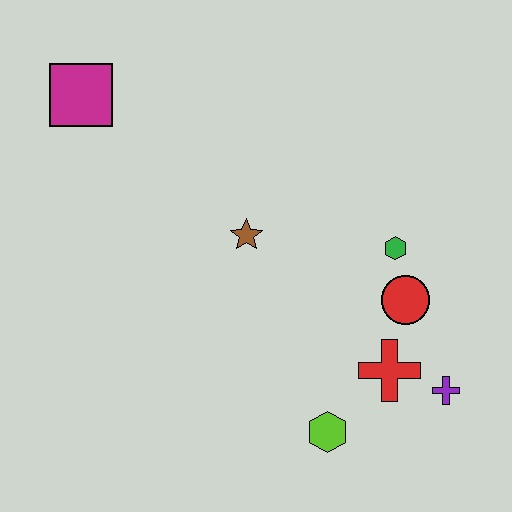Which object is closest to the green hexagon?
The red circle is closest to the green hexagon.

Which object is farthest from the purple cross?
The magenta square is farthest from the purple cross.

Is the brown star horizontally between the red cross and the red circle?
No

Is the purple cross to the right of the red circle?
Yes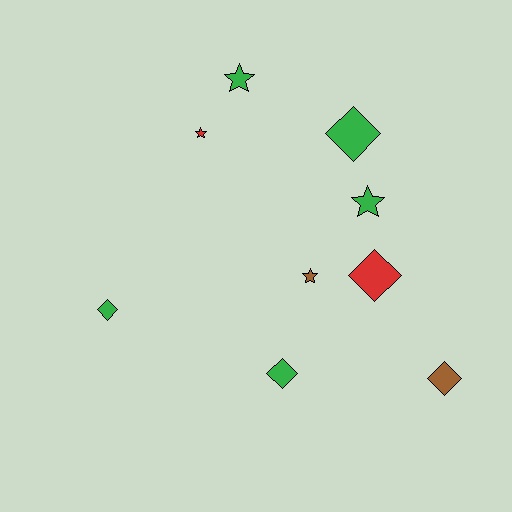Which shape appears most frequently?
Diamond, with 5 objects.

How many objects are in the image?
There are 9 objects.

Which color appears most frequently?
Green, with 5 objects.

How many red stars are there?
There is 1 red star.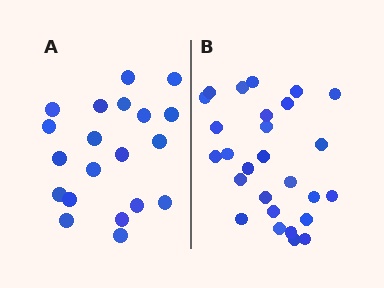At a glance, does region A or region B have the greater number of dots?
Region B (the right region) has more dots.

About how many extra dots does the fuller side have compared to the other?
Region B has roughly 8 or so more dots than region A.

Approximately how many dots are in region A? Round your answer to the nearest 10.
About 20 dots.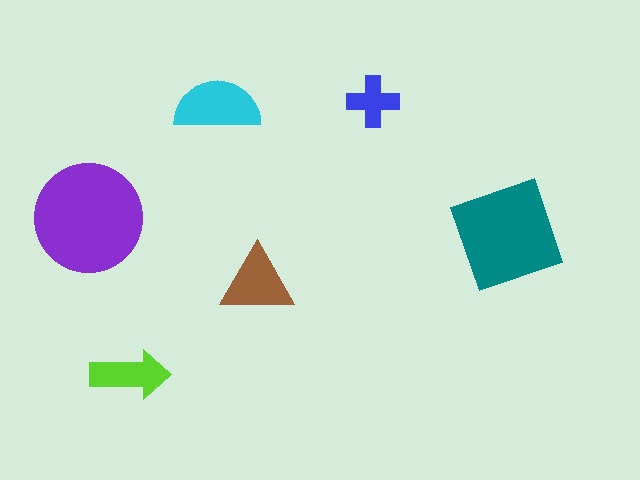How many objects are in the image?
There are 6 objects in the image.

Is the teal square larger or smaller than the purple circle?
Smaller.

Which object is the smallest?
The blue cross.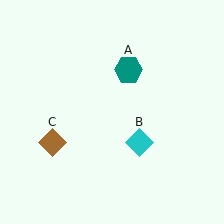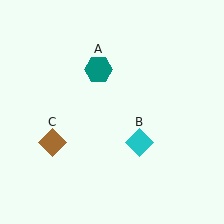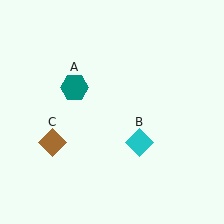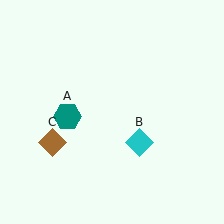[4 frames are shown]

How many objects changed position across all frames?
1 object changed position: teal hexagon (object A).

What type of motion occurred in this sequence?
The teal hexagon (object A) rotated counterclockwise around the center of the scene.